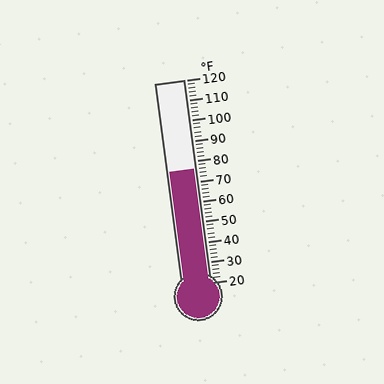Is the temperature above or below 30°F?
The temperature is above 30°F.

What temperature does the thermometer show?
The thermometer shows approximately 76°F.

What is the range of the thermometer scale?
The thermometer scale ranges from 20°F to 120°F.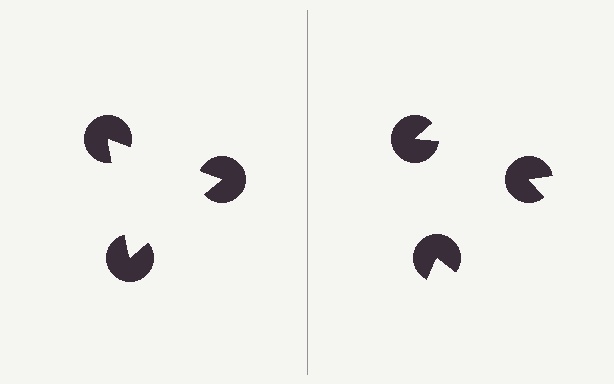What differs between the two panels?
The pac-man discs are positioned identically on both sides; only the wedge orientations differ. On the left they align to a triangle; on the right they are misaligned.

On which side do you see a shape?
An illusory triangle appears on the left side. On the right side the wedge cuts are rotated, so no coherent shape forms.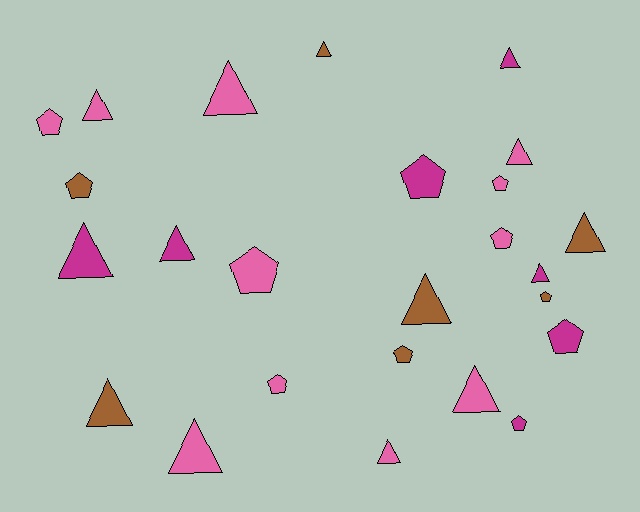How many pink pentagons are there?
There are 5 pink pentagons.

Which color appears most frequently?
Pink, with 11 objects.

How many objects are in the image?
There are 25 objects.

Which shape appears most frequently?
Triangle, with 14 objects.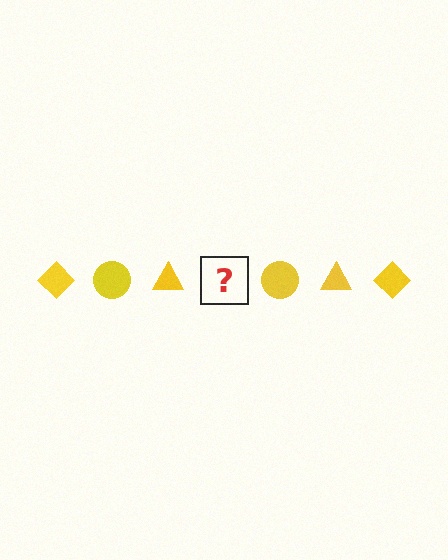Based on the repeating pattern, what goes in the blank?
The blank should be a yellow diamond.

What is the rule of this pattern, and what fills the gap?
The rule is that the pattern cycles through diamond, circle, triangle shapes in yellow. The gap should be filled with a yellow diamond.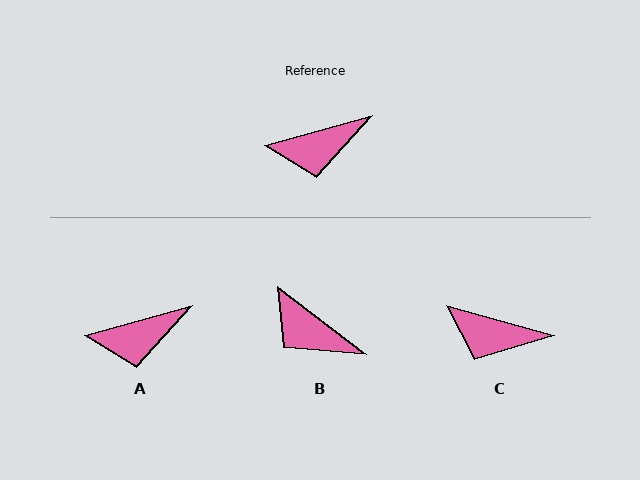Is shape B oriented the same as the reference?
No, it is off by about 52 degrees.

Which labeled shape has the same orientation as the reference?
A.